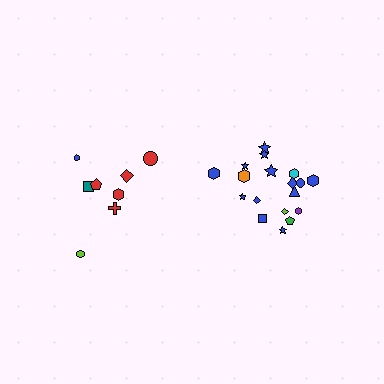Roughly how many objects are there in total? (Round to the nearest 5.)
Roughly 25 objects in total.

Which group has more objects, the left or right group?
The right group.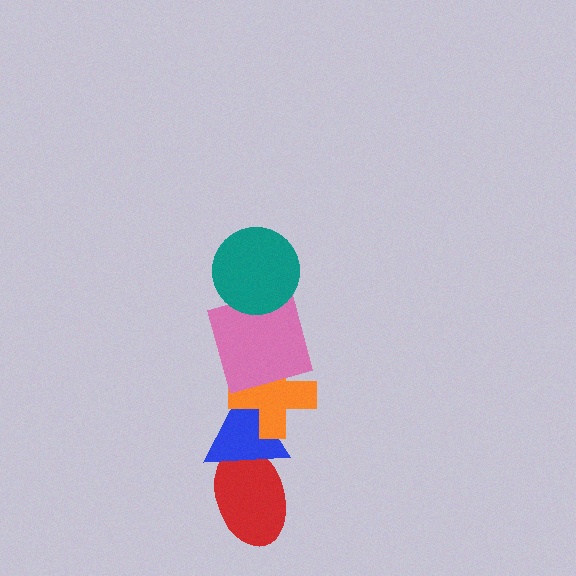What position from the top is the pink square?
The pink square is 2nd from the top.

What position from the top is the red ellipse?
The red ellipse is 5th from the top.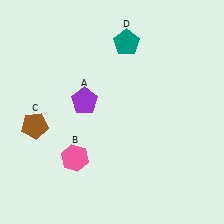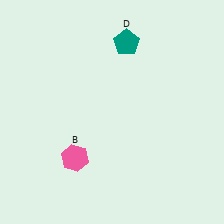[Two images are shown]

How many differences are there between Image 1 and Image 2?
There are 2 differences between the two images.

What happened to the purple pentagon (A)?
The purple pentagon (A) was removed in Image 2. It was in the top-left area of Image 1.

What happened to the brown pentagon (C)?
The brown pentagon (C) was removed in Image 2. It was in the bottom-left area of Image 1.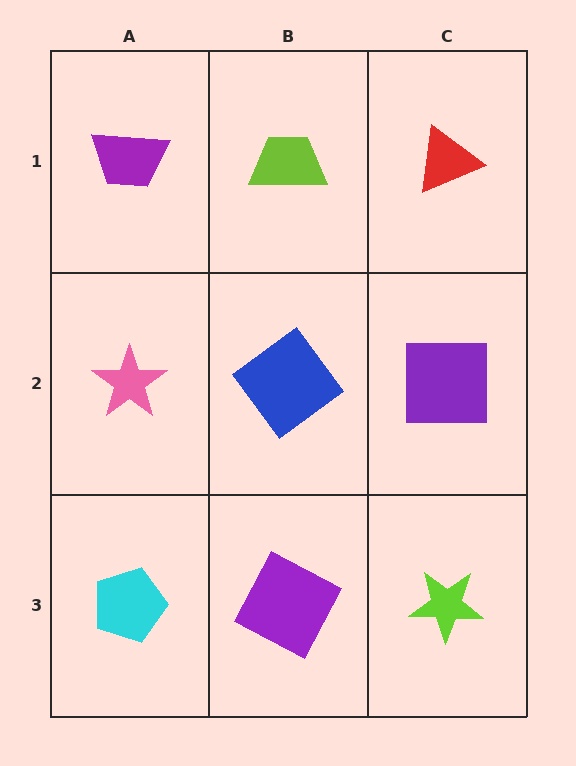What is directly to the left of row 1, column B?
A purple trapezoid.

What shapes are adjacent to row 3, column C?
A purple square (row 2, column C), a purple square (row 3, column B).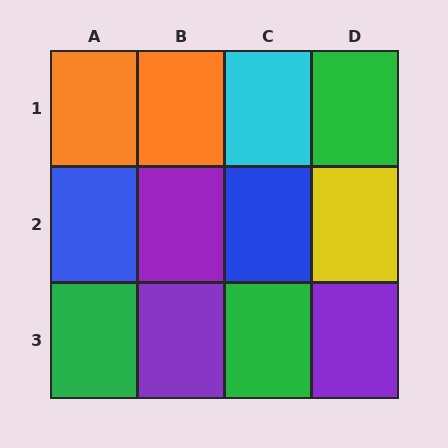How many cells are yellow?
1 cell is yellow.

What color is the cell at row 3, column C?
Green.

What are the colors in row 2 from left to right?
Blue, purple, blue, yellow.